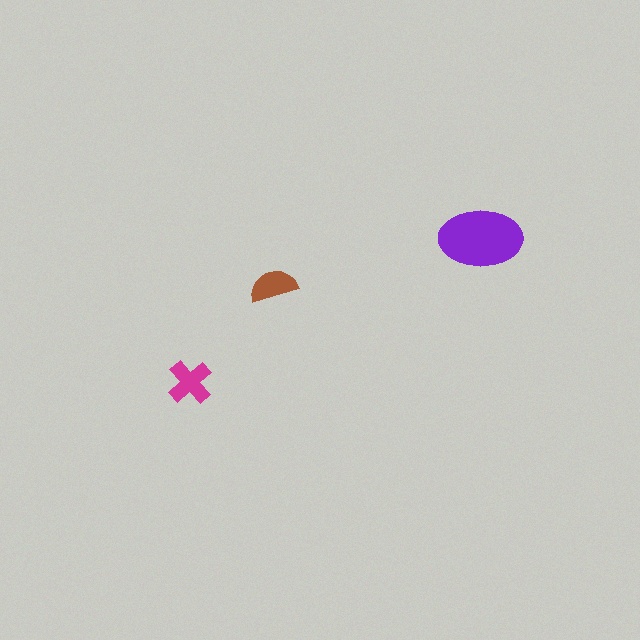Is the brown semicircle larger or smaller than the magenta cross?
Smaller.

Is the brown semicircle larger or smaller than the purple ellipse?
Smaller.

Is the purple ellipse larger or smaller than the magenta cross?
Larger.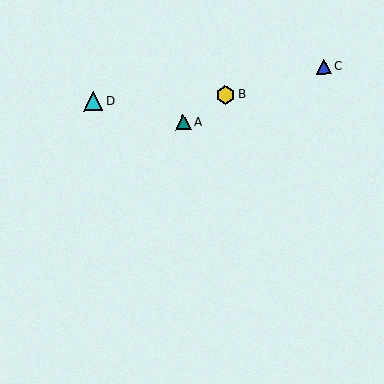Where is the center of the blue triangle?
The center of the blue triangle is at (324, 67).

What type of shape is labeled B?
Shape B is a yellow hexagon.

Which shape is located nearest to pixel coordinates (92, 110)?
The cyan triangle (labeled D) at (93, 101) is nearest to that location.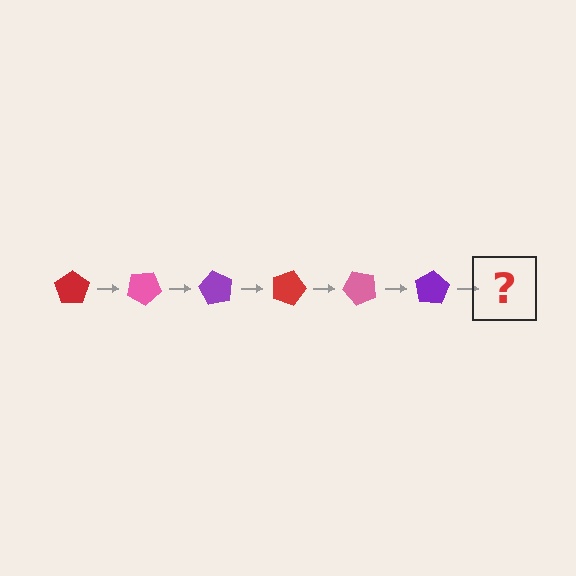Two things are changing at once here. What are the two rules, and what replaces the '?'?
The two rules are that it rotates 30 degrees each step and the color cycles through red, pink, and purple. The '?' should be a red pentagon, rotated 180 degrees from the start.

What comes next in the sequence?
The next element should be a red pentagon, rotated 180 degrees from the start.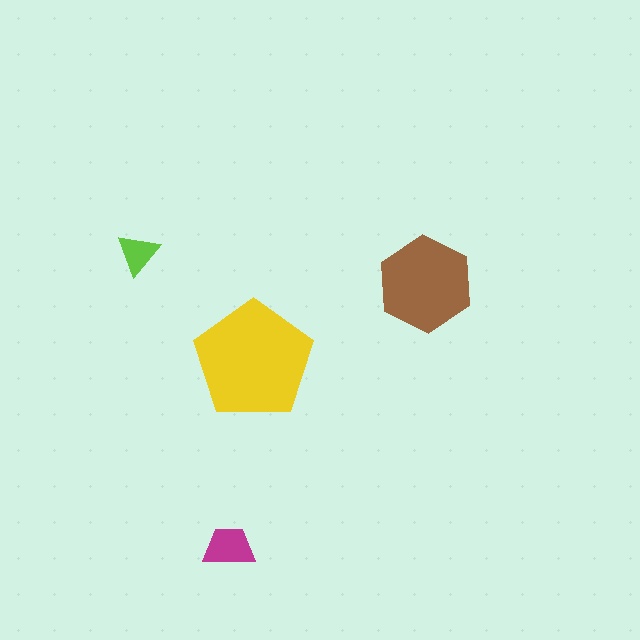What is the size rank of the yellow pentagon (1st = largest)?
1st.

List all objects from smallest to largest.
The lime triangle, the magenta trapezoid, the brown hexagon, the yellow pentagon.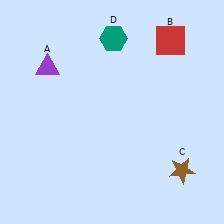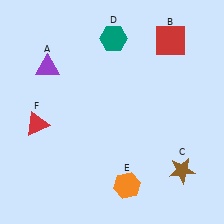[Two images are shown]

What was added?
An orange hexagon (E), a red triangle (F) were added in Image 2.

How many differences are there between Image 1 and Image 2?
There are 2 differences between the two images.